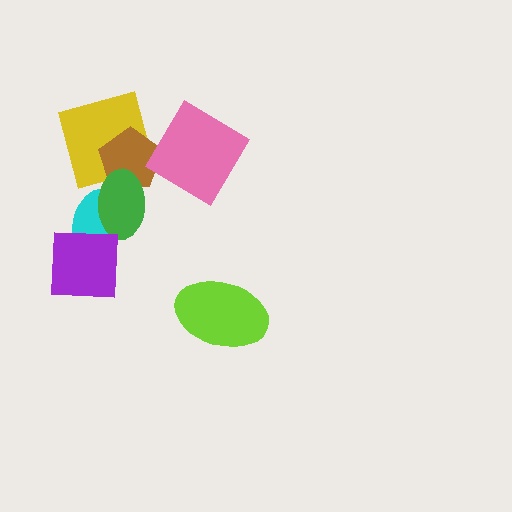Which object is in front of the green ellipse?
The purple square is in front of the green ellipse.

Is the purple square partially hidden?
No, no other shape covers it.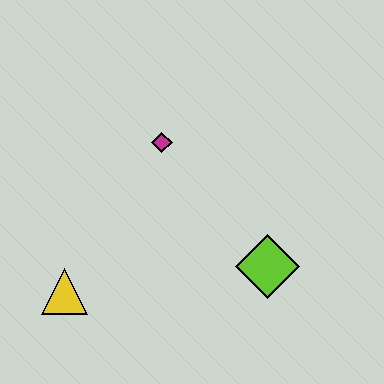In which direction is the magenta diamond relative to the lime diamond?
The magenta diamond is above the lime diamond.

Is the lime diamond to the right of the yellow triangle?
Yes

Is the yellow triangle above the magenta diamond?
No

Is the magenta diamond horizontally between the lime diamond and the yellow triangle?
Yes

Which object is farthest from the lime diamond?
The yellow triangle is farthest from the lime diamond.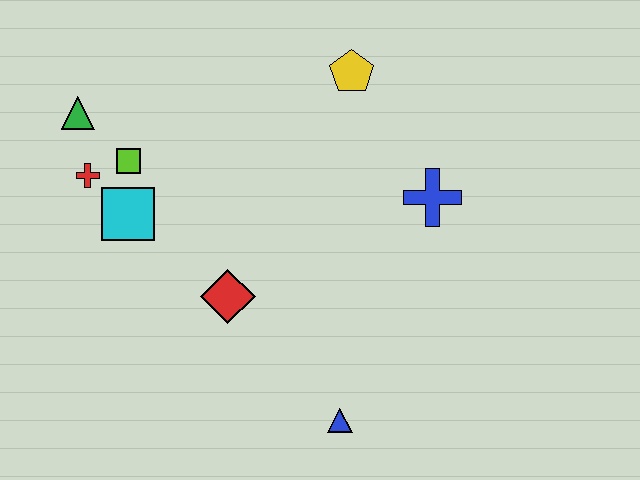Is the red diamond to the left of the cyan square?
No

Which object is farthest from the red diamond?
The yellow pentagon is farthest from the red diamond.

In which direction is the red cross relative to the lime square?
The red cross is to the left of the lime square.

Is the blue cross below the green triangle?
Yes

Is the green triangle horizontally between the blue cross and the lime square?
No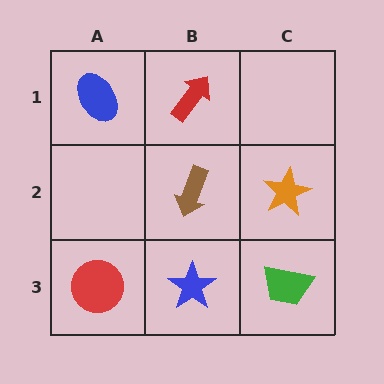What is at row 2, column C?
An orange star.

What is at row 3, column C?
A green trapezoid.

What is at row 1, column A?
A blue ellipse.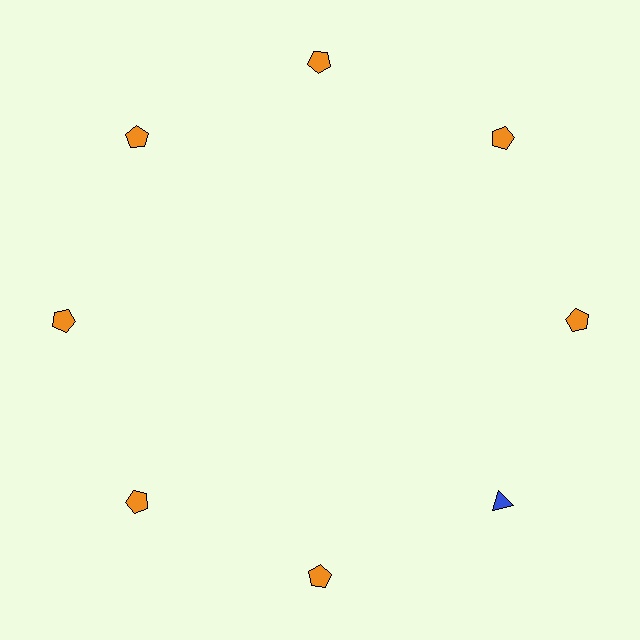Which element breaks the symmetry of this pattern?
The blue triangle at roughly the 4 o'clock position breaks the symmetry. All other shapes are orange pentagons.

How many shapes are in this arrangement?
There are 8 shapes arranged in a ring pattern.